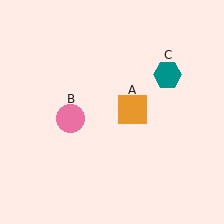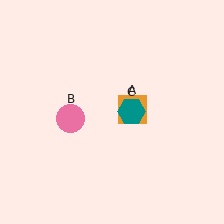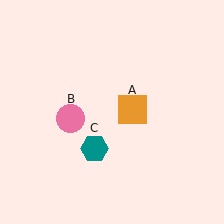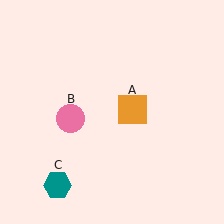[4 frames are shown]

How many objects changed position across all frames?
1 object changed position: teal hexagon (object C).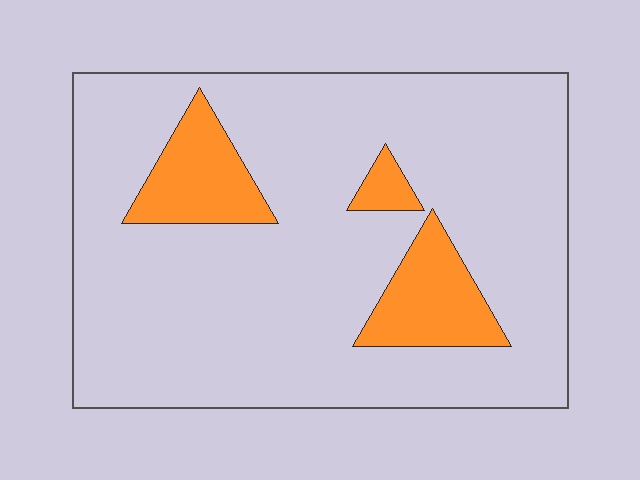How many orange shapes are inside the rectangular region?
3.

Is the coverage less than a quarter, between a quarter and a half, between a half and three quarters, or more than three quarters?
Less than a quarter.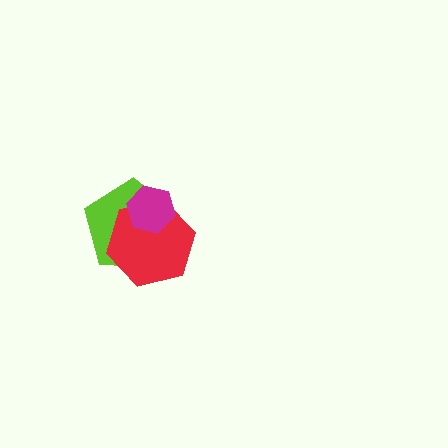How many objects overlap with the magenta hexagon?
2 objects overlap with the magenta hexagon.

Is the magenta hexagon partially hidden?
No, no other shape covers it.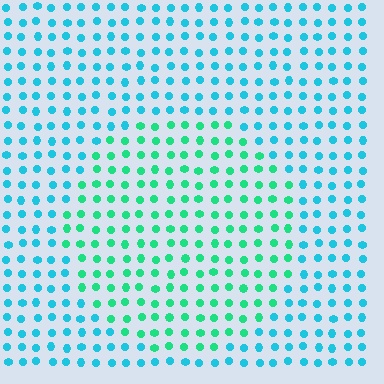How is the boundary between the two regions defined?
The boundary is defined purely by a slight shift in hue (about 37 degrees). Spacing, size, and orientation are identical on both sides.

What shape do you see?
I see a circle.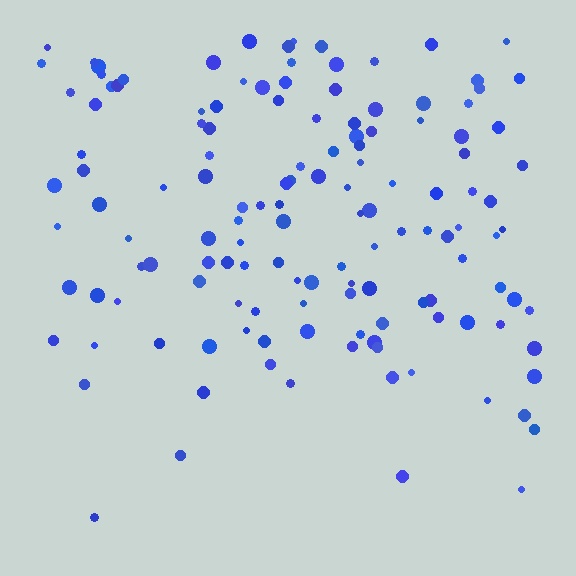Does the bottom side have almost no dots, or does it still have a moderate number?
Still a moderate number, just noticeably fewer than the top.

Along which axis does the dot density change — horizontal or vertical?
Vertical.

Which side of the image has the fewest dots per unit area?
The bottom.